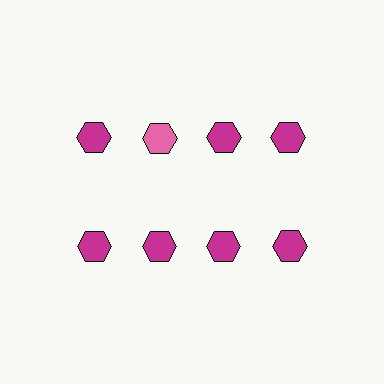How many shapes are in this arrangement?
There are 8 shapes arranged in a grid pattern.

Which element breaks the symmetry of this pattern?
The pink hexagon in the top row, second from left column breaks the symmetry. All other shapes are magenta hexagons.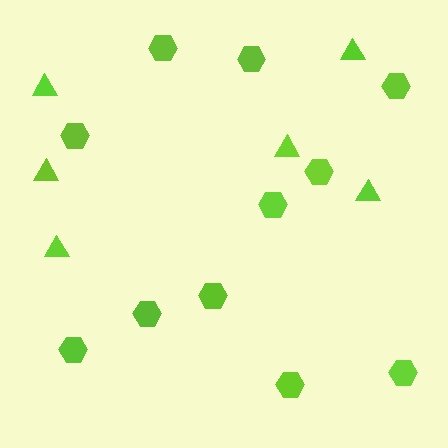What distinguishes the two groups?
There are 2 groups: one group of triangles (6) and one group of hexagons (11).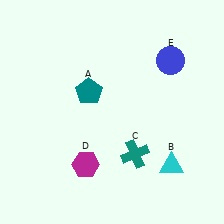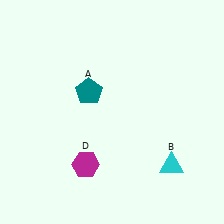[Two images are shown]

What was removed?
The blue circle (E), the teal cross (C) were removed in Image 2.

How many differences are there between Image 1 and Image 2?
There are 2 differences between the two images.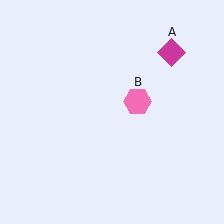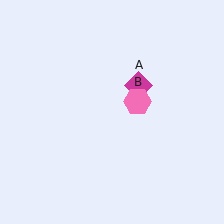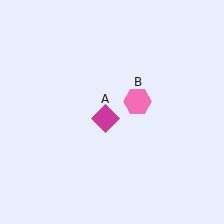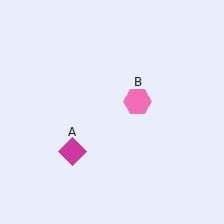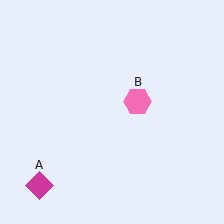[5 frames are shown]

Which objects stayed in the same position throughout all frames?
Pink hexagon (object B) remained stationary.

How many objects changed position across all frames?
1 object changed position: magenta diamond (object A).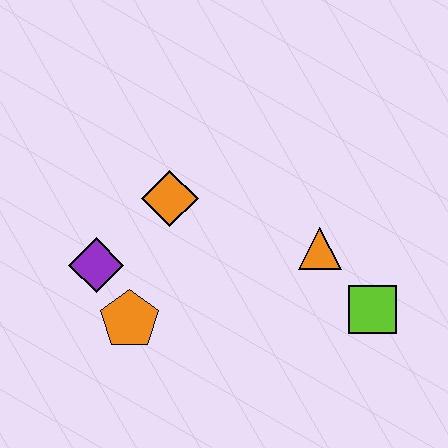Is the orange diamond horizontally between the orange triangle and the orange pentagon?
Yes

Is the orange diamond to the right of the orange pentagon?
Yes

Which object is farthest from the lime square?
The purple diamond is farthest from the lime square.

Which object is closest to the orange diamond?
The purple diamond is closest to the orange diamond.